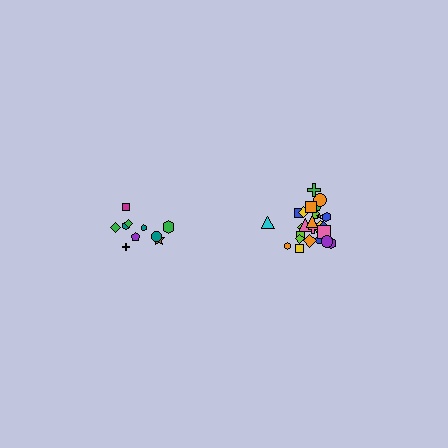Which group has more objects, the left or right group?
The right group.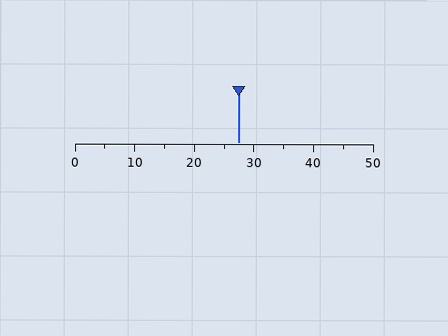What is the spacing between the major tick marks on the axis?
The major ticks are spaced 10 apart.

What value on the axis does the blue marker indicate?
The marker indicates approximately 27.5.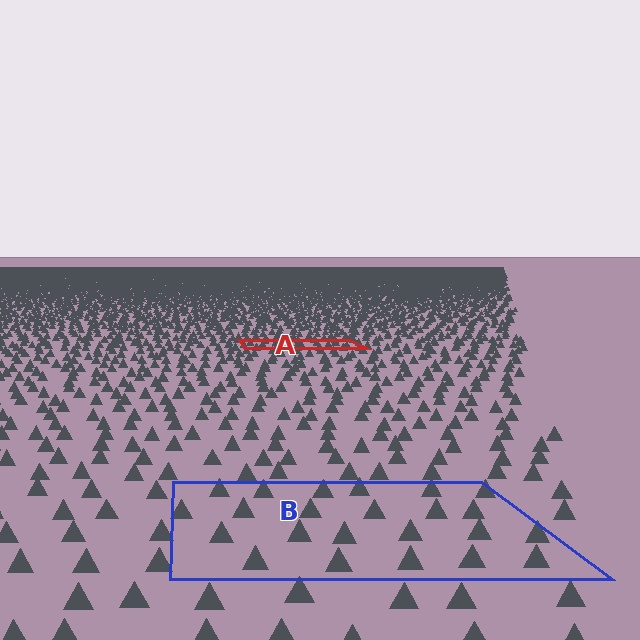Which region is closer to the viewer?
Region B is closer. The texture elements there are larger and more spread out.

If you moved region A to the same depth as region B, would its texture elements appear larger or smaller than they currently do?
They would appear larger. At a closer depth, the same texture elements are projected at a bigger on-screen size.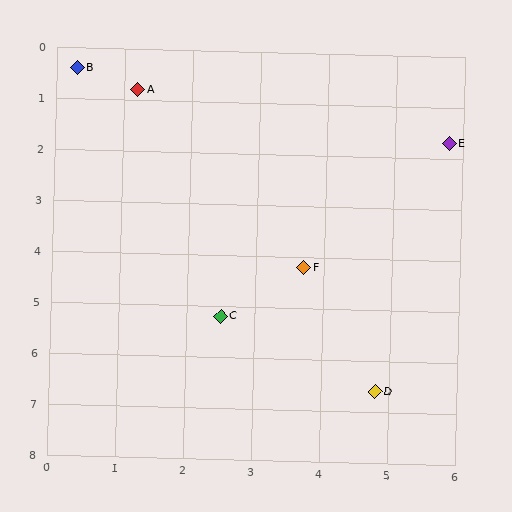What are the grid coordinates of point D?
Point D is at approximately (4.8, 6.6).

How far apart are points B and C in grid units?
Points B and C are about 5.3 grid units apart.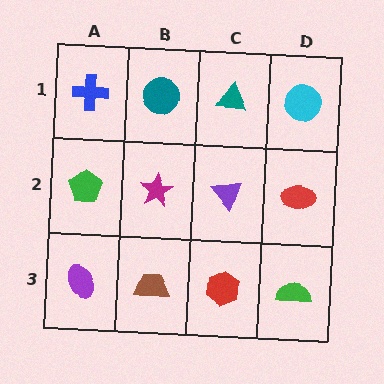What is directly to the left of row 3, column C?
A brown trapezoid.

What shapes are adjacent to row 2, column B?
A teal circle (row 1, column B), a brown trapezoid (row 3, column B), a green pentagon (row 2, column A), a purple triangle (row 2, column C).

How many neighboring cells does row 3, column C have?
3.